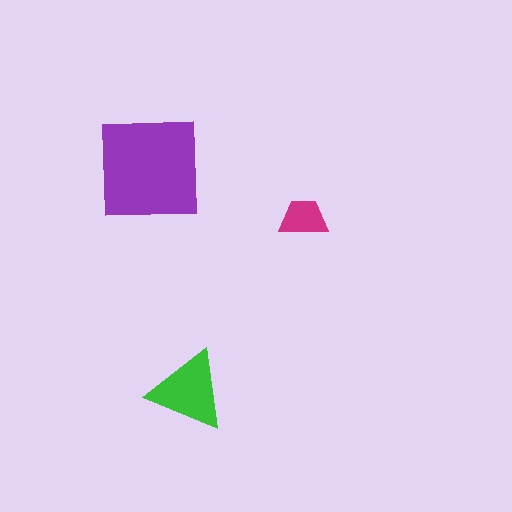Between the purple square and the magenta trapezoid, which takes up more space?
The purple square.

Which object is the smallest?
The magenta trapezoid.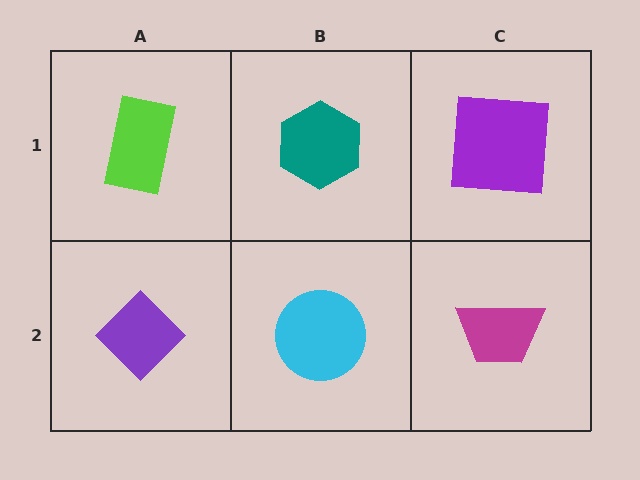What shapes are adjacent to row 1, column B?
A cyan circle (row 2, column B), a lime rectangle (row 1, column A), a purple square (row 1, column C).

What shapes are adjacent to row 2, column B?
A teal hexagon (row 1, column B), a purple diamond (row 2, column A), a magenta trapezoid (row 2, column C).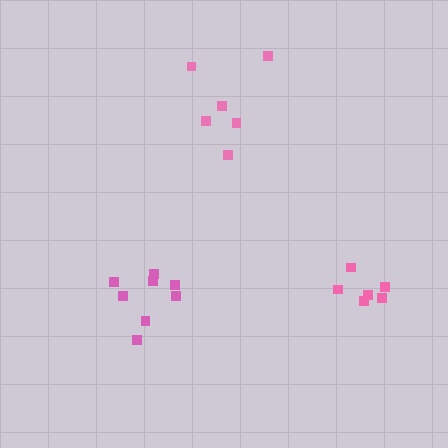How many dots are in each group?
Group 1: 6 dots, Group 2: 6 dots, Group 3: 8 dots (20 total).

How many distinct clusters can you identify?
There are 3 distinct clusters.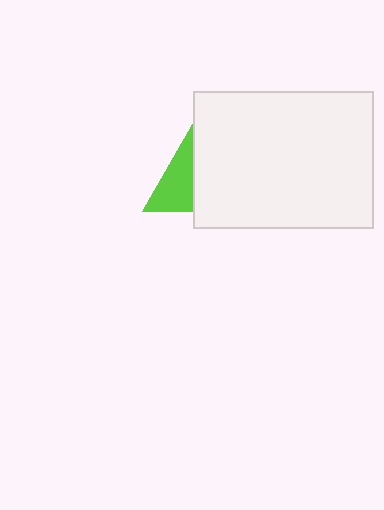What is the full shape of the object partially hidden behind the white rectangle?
The partially hidden object is a lime triangle.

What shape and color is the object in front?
The object in front is a white rectangle.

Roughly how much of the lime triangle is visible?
A small part of it is visible (roughly 45%).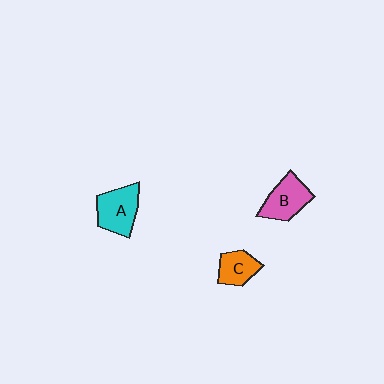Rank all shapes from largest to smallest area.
From largest to smallest: A (cyan), B (pink), C (orange).